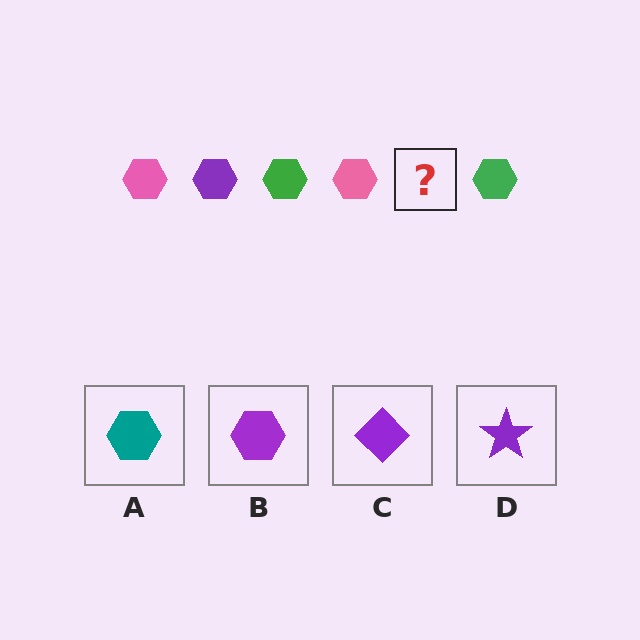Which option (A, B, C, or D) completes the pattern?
B.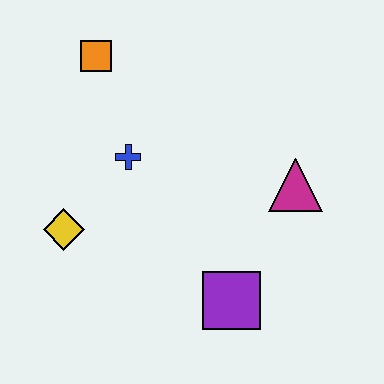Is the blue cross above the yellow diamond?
Yes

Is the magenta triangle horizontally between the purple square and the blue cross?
No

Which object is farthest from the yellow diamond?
The magenta triangle is farthest from the yellow diamond.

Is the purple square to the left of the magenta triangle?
Yes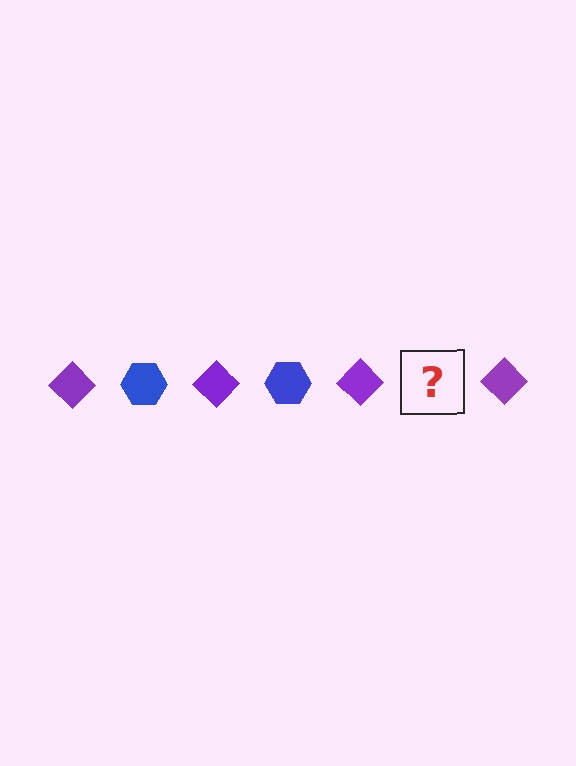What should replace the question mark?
The question mark should be replaced with a blue hexagon.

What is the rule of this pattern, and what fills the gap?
The rule is that the pattern alternates between purple diamond and blue hexagon. The gap should be filled with a blue hexagon.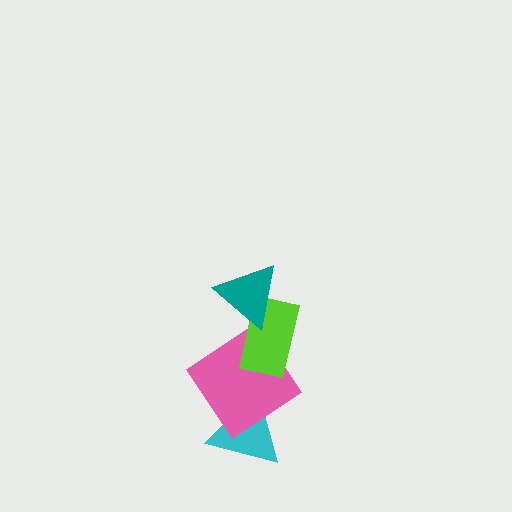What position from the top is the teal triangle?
The teal triangle is 1st from the top.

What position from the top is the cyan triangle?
The cyan triangle is 4th from the top.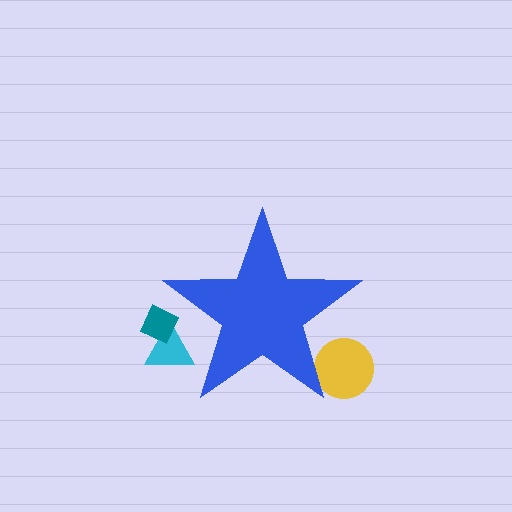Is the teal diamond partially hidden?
Yes, the teal diamond is partially hidden behind the blue star.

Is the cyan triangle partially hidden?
Yes, the cyan triangle is partially hidden behind the blue star.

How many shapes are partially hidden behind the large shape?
3 shapes are partially hidden.